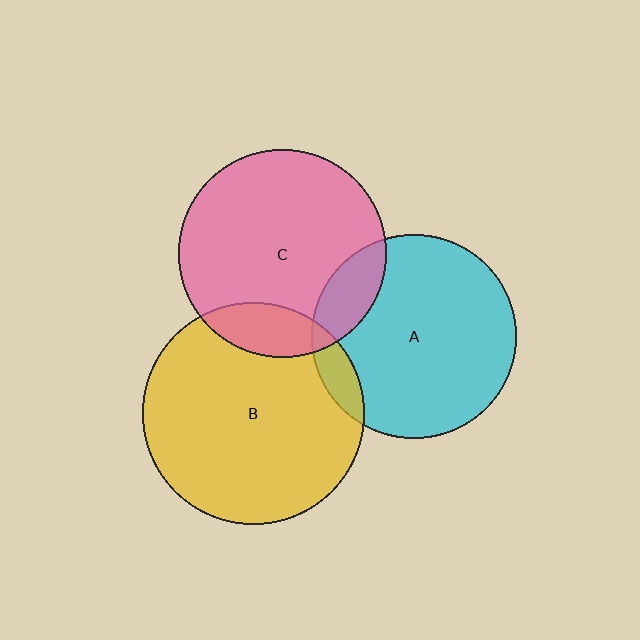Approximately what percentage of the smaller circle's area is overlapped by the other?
Approximately 10%.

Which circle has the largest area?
Circle B (yellow).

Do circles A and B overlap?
Yes.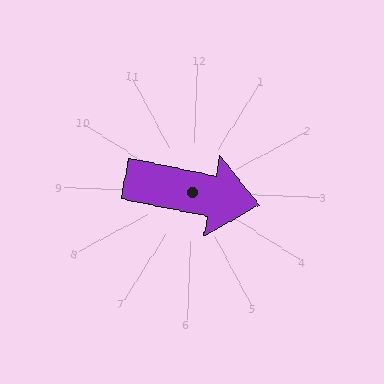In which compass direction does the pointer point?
East.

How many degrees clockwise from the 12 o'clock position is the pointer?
Approximately 99 degrees.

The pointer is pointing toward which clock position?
Roughly 3 o'clock.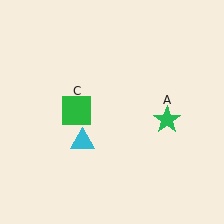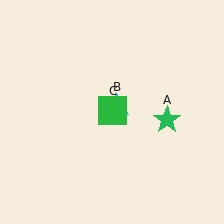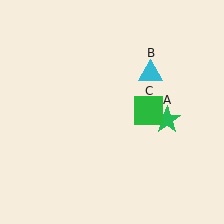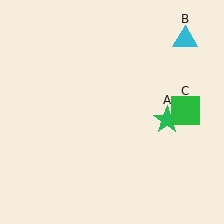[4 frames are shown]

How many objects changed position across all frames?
2 objects changed position: cyan triangle (object B), green square (object C).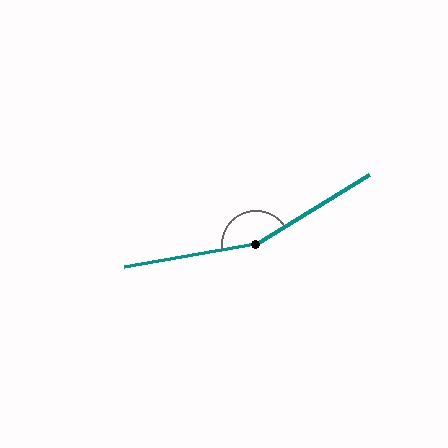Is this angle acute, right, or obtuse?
It is obtuse.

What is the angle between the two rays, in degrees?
Approximately 159 degrees.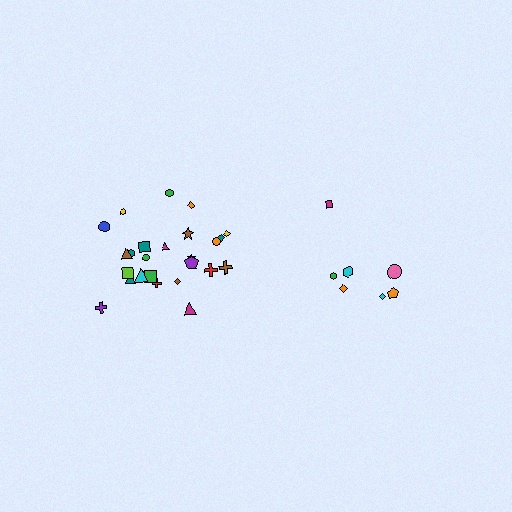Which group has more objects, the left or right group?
The left group.